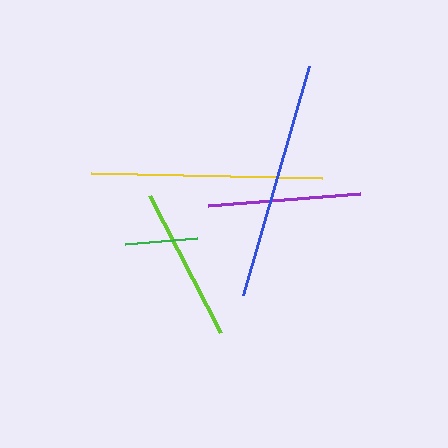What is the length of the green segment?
The green segment is approximately 73 pixels long.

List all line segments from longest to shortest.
From longest to shortest: blue, yellow, lime, purple, green.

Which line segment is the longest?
The blue line is the longest at approximately 238 pixels.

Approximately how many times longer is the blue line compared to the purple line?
The blue line is approximately 1.6 times the length of the purple line.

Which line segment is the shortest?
The green line is the shortest at approximately 73 pixels.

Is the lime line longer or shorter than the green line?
The lime line is longer than the green line.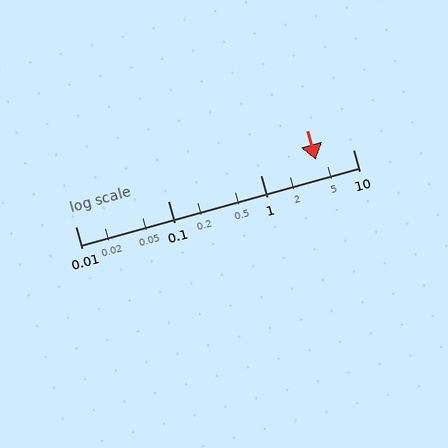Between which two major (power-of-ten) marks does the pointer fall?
The pointer is between 1 and 10.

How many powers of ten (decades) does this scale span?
The scale spans 3 decades, from 0.01 to 10.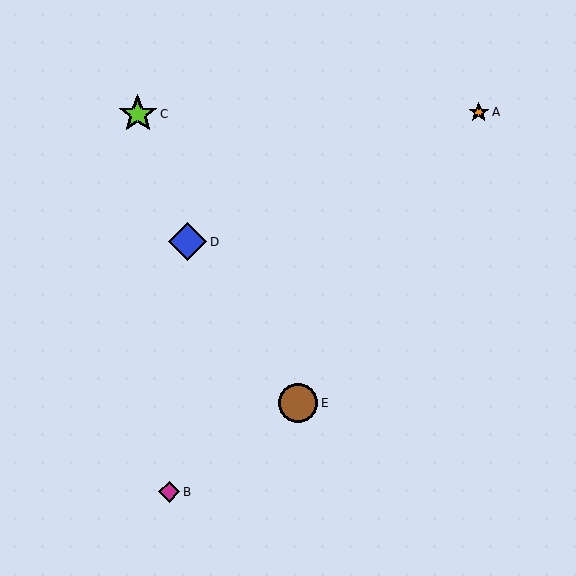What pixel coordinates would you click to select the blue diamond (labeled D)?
Click at (188, 242) to select the blue diamond D.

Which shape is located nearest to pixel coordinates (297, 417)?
The brown circle (labeled E) at (298, 403) is nearest to that location.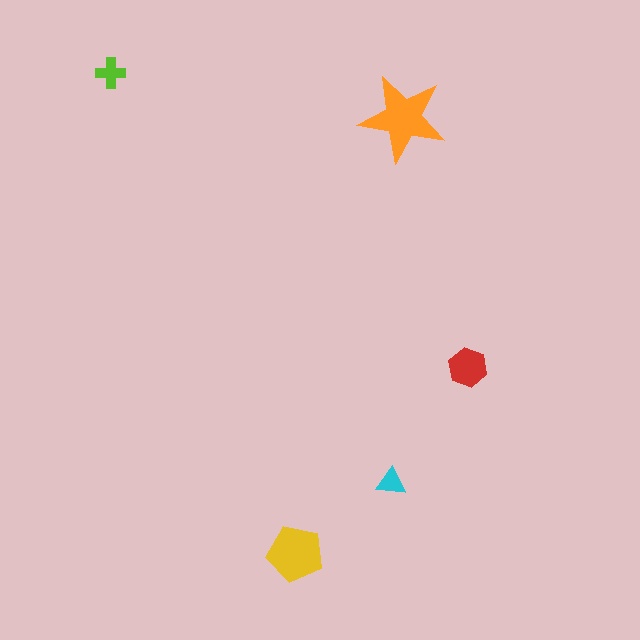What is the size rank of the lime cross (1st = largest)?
4th.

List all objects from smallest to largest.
The cyan triangle, the lime cross, the red hexagon, the yellow pentagon, the orange star.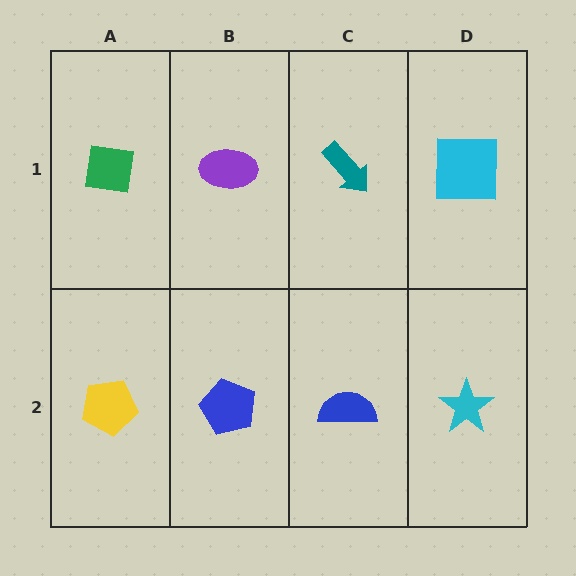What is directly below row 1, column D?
A cyan star.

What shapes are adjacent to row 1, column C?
A blue semicircle (row 2, column C), a purple ellipse (row 1, column B), a cyan square (row 1, column D).